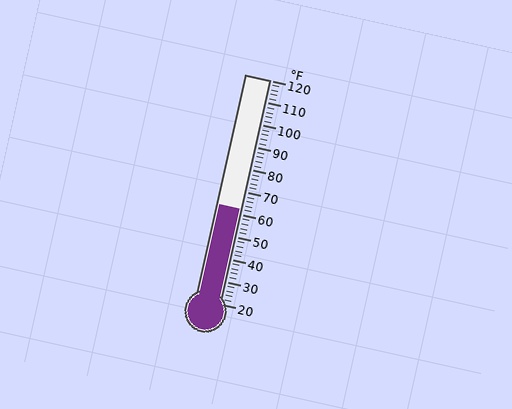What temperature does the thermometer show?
The thermometer shows approximately 62°F.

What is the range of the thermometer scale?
The thermometer scale ranges from 20°F to 120°F.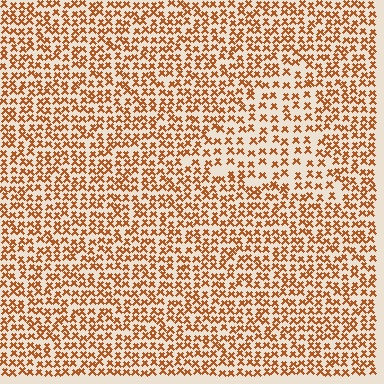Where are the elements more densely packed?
The elements are more densely packed outside the triangle boundary.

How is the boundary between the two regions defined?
The boundary is defined by a change in element density (approximately 1.6x ratio). All elements are the same color, size, and shape.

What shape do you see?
I see a triangle.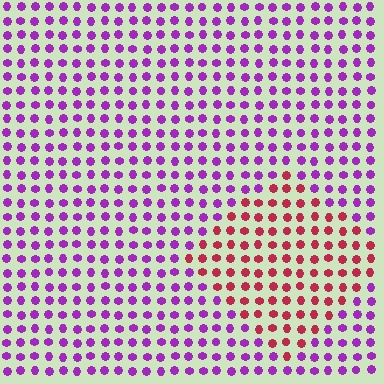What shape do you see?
I see a diamond.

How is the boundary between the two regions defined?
The boundary is defined purely by a slight shift in hue (about 57 degrees). Spacing, size, and orientation are identical on both sides.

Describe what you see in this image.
The image is filled with small purple elements in a uniform arrangement. A diamond-shaped region is visible where the elements are tinted to a slightly different hue, forming a subtle color boundary.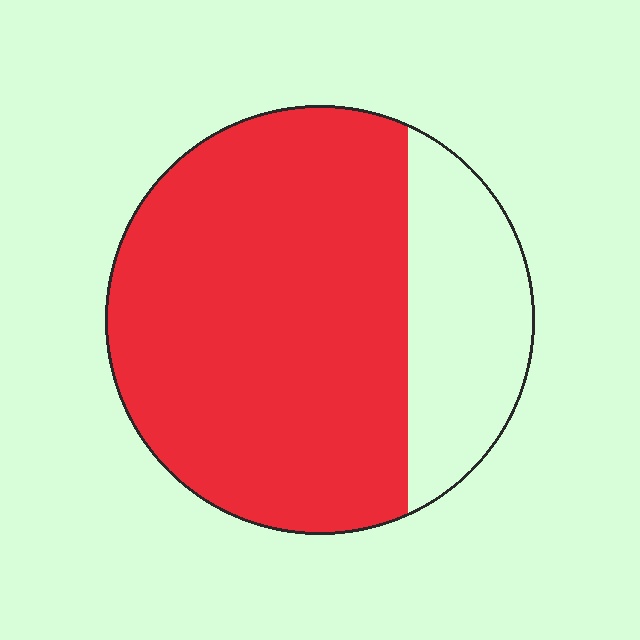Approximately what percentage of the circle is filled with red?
Approximately 75%.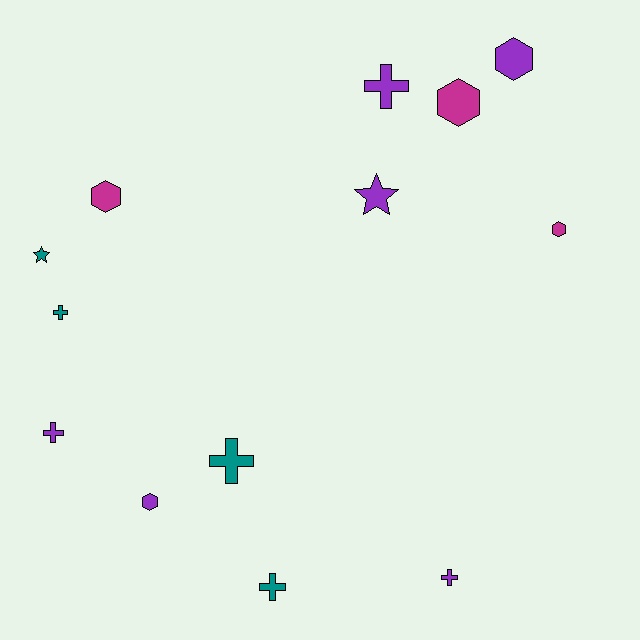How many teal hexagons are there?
There are no teal hexagons.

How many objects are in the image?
There are 13 objects.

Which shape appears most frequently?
Cross, with 6 objects.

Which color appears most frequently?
Purple, with 6 objects.